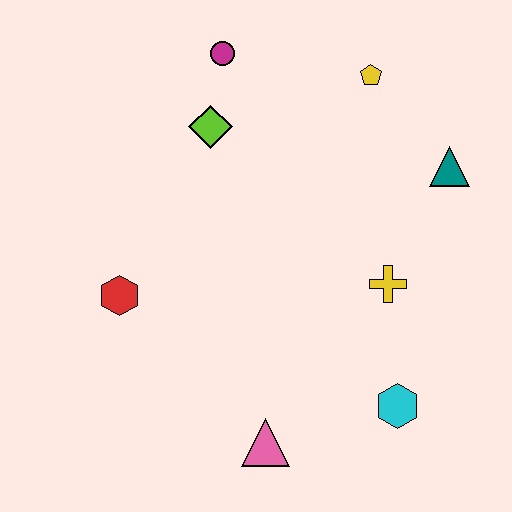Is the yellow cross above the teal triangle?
No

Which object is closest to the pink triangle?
The cyan hexagon is closest to the pink triangle.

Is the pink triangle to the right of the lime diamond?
Yes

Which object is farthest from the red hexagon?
The teal triangle is farthest from the red hexagon.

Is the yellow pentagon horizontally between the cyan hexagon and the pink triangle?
Yes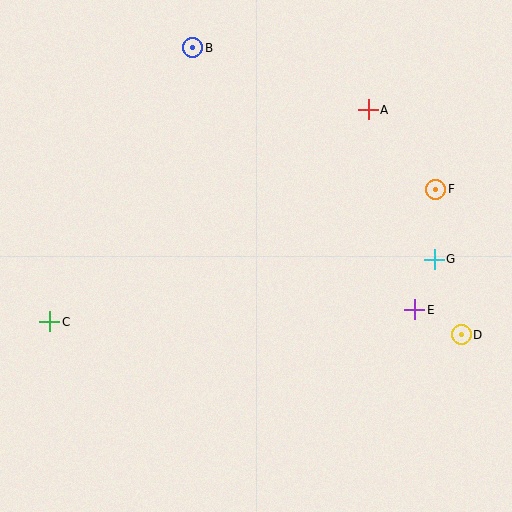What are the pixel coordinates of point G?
Point G is at (434, 259).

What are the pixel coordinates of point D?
Point D is at (461, 335).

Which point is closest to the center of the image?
Point E at (415, 310) is closest to the center.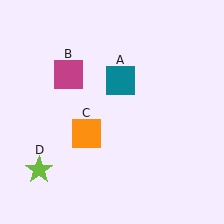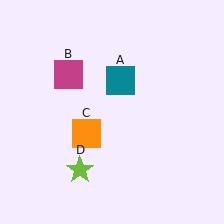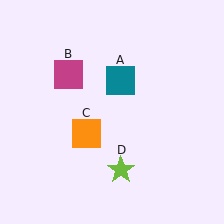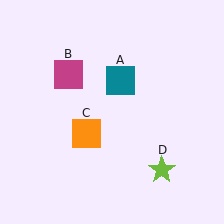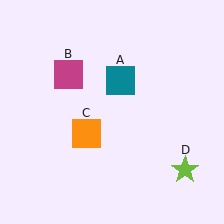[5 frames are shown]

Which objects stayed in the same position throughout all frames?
Teal square (object A) and magenta square (object B) and orange square (object C) remained stationary.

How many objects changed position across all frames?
1 object changed position: lime star (object D).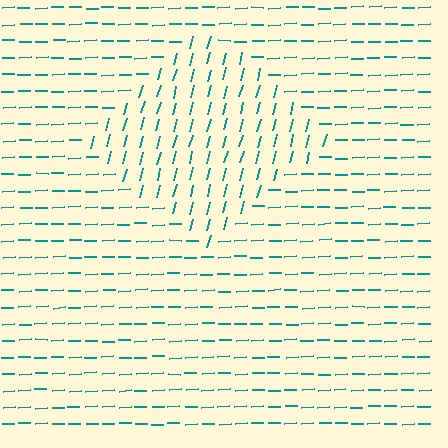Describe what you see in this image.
The image is filled with small teal line segments. A diamond region in the image has lines oriented differently from the surrounding lines, creating a visible texture boundary.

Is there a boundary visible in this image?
Yes, there is a texture boundary formed by a change in line orientation.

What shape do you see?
I see a diamond.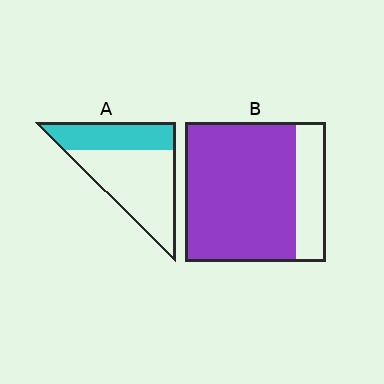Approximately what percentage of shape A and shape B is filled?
A is approximately 35% and B is approximately 80%.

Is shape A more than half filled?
No.